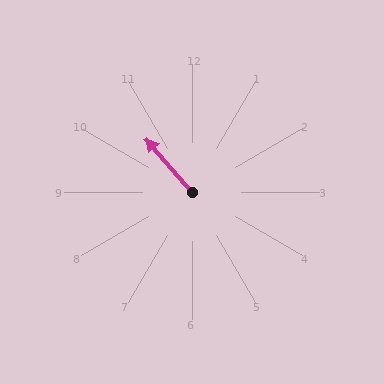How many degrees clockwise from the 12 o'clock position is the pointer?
Approximately 319 degrees.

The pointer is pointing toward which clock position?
Roughly 11 o'clock.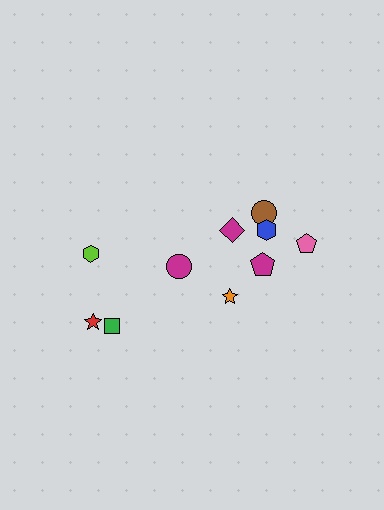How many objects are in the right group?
There are 6 objects.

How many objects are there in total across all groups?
There are 10 objects.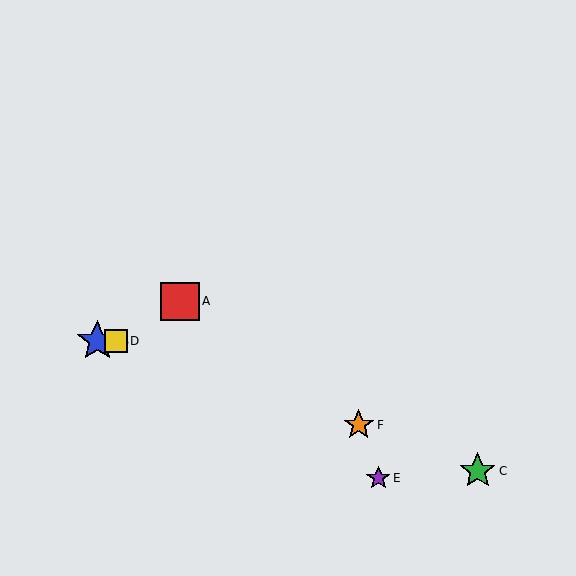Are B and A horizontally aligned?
No, B is at y≈341 and A is at y≈302.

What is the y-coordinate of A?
Object A is at y≈302.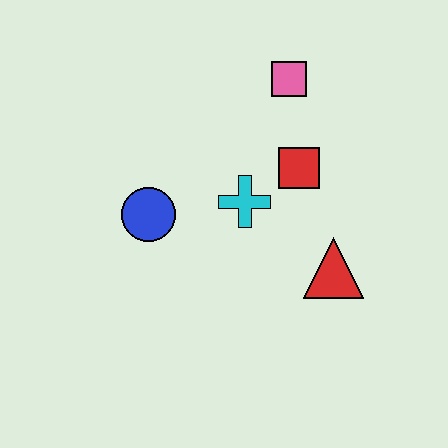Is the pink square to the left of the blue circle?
No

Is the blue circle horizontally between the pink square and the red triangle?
No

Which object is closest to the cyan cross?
The red square is closest to the cyan cross.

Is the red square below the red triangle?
No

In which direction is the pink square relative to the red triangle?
The pink square is above the red triangle.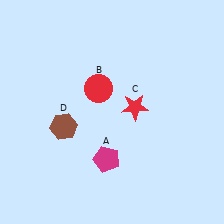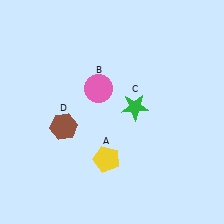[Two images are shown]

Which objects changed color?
A changed from magenta to yellow. B changed from red to pink. C changed from red to green.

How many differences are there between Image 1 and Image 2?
There are 3 differences between the two images.